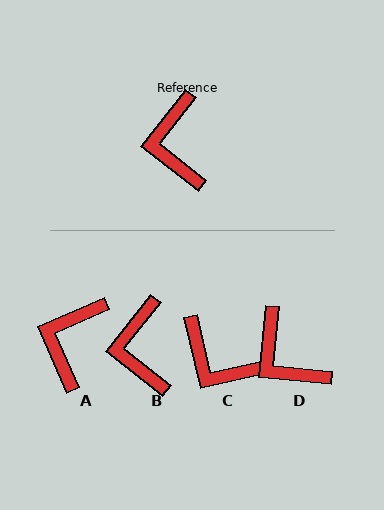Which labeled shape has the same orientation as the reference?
B.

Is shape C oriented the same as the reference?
No, it is off by about 51 degrees.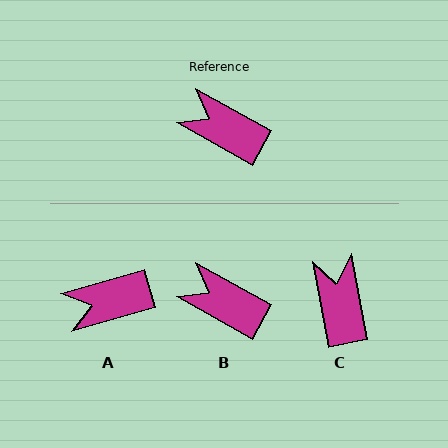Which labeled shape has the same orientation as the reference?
B.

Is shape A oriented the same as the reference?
No, it is off by about 45 degrees.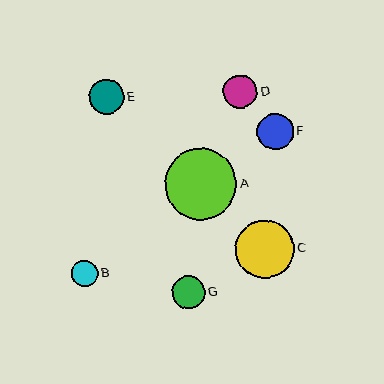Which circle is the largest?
Circle A is the largest with a size of approximately 71 pixels.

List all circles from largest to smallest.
From largest to smallest: A, C, F, E, D, G, B.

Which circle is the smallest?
Circle B is the smallest with a size of approximately 27 pixels.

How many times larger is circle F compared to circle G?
Circle F is approximately 1.1 times the size of circle G.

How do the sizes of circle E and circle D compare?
Circle E and circle D are approximately the same size.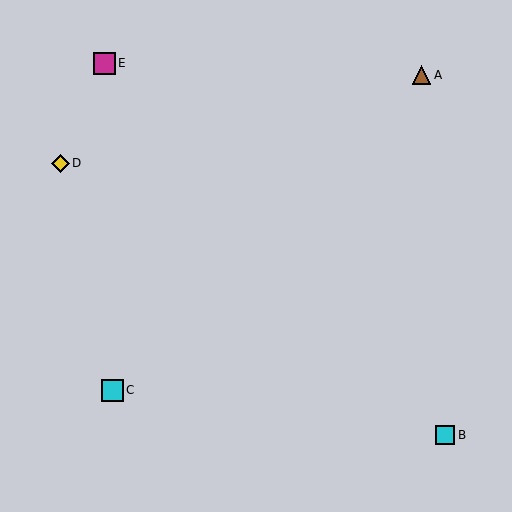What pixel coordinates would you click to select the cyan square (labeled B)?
Click at (445, 435) to select the cyan square B.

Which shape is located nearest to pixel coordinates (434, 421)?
The cyan square (labeled B) at (445, 435) is nearest to that location.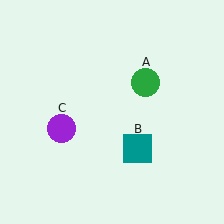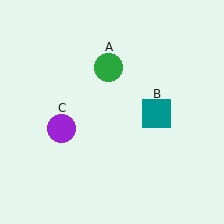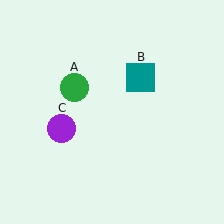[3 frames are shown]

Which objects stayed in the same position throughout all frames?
Purple circle (object C) remained stationary.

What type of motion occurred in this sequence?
The green circle (object A), teal square (object B) rotated counterclockwise around the center of the scene.